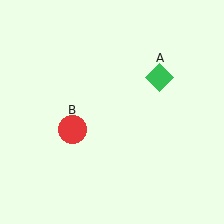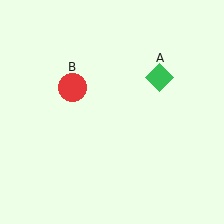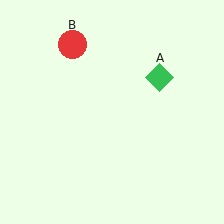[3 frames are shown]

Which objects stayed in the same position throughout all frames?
Green diamond (object A) remained stationary.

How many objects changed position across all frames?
1 object changed position: red circle (object B).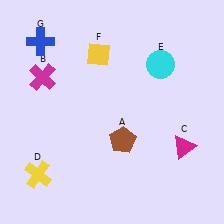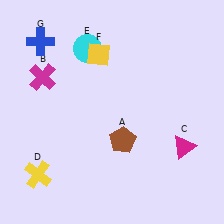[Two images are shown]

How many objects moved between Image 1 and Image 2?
1 object moved between the two images.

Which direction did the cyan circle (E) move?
The cyan circle (E) moved left.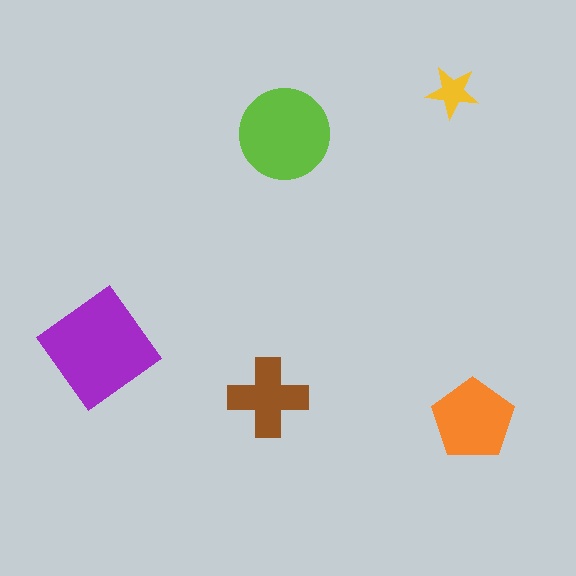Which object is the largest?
The purple diamond.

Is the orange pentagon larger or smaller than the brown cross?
Larger.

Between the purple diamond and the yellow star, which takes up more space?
The purple diamond.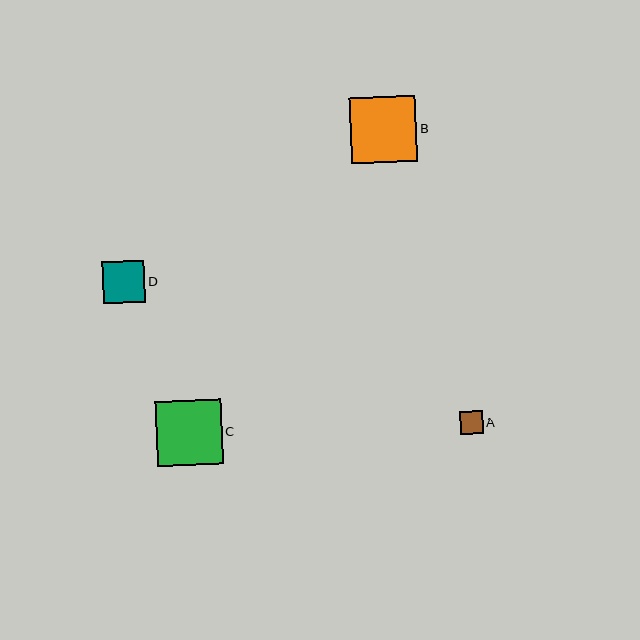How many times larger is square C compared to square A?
Square C is approximately 2.8 times the size of square A.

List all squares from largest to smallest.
From largest to smallest: B, C, D, A.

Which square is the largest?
Square B is the largest with a size of approximately 66 pixels.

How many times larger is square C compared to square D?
Square C is approximately 1.6 times the size of square D.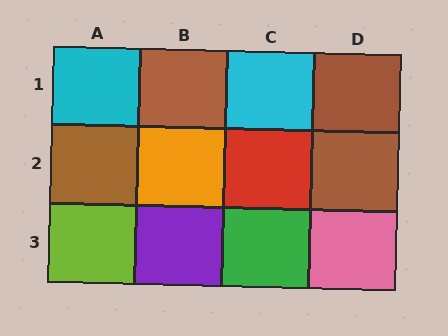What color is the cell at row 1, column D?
Brown.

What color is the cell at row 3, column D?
Pink.